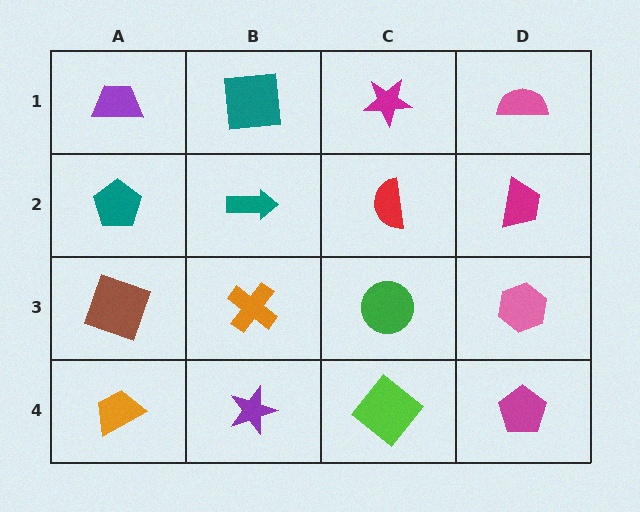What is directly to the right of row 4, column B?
A lime diamond.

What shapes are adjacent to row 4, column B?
An orange cross (row 3, column B), an orange trapezoid (row 4, column A), a lime diamond (row 4, column C).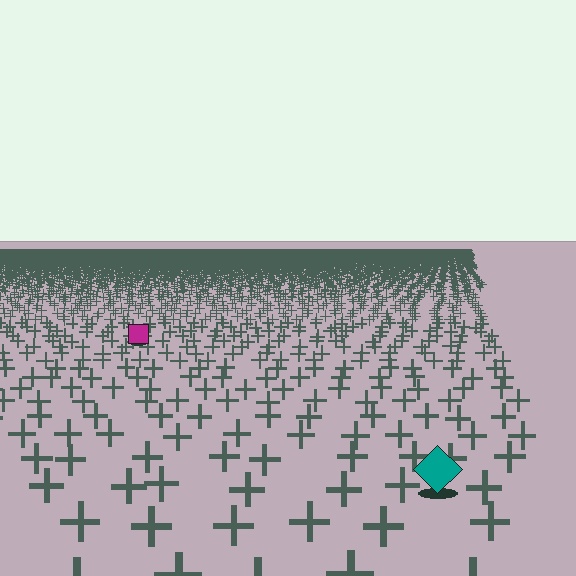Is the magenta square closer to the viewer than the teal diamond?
No. The teal diamond is closer — you can tell from the texture gradient: the ground texture is coarser near it.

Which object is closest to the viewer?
The teal diamond is closest. The texture marks near it are larger and more spread out.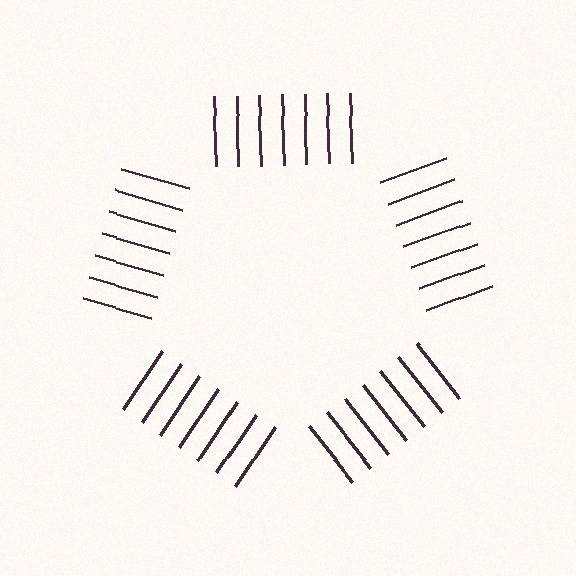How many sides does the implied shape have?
5 sides — the line-ends trace a pentagon.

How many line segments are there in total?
35 — 7 along each of the 5 edges.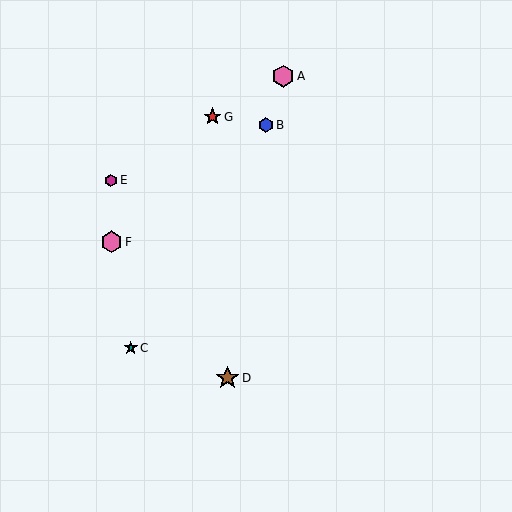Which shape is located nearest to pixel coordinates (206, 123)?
The red star (labeled G) at (212, 117) is nearest to that location.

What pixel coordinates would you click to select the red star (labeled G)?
Click at (212, 117) to select the red star G.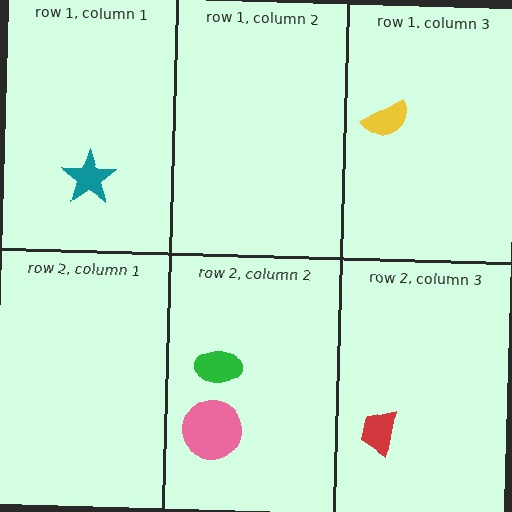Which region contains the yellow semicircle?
The row 1, column 3 region.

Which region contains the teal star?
The row 1, column 1 region.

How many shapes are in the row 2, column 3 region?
1.